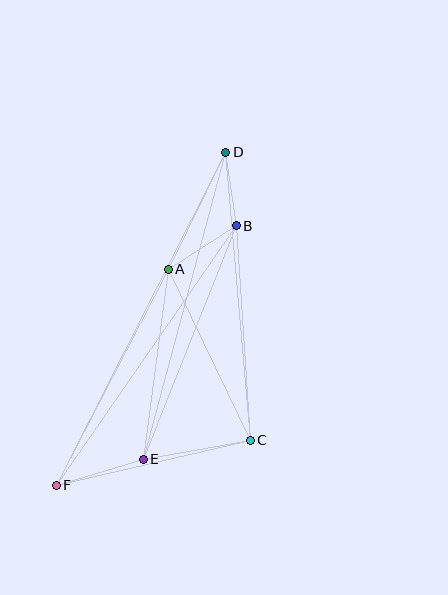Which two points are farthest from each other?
Points D and F are farthest from each other.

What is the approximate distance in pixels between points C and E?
The distance between C and E is approximately 109 pixels.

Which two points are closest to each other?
Points B and D are closest to each other.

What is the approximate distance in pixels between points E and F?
The distance between E and F is approximately 90 pixels.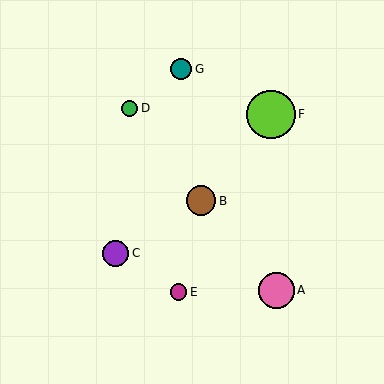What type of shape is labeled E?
Shape E is a magenta circle.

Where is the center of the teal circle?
The center of the teal circle is at (181, 69).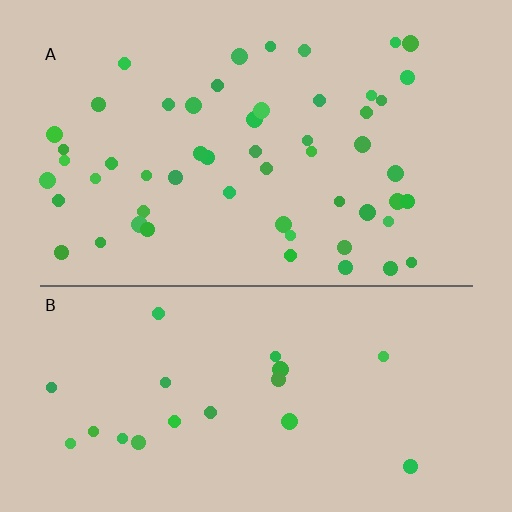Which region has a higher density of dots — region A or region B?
A (the top).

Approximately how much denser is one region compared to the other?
Approximately 2.6× — region A over region B.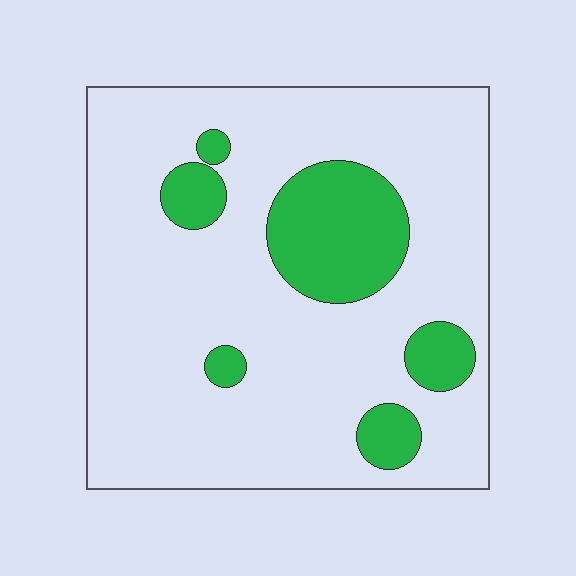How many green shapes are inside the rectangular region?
6.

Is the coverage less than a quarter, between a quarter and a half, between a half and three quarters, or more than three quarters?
Less than a quarter.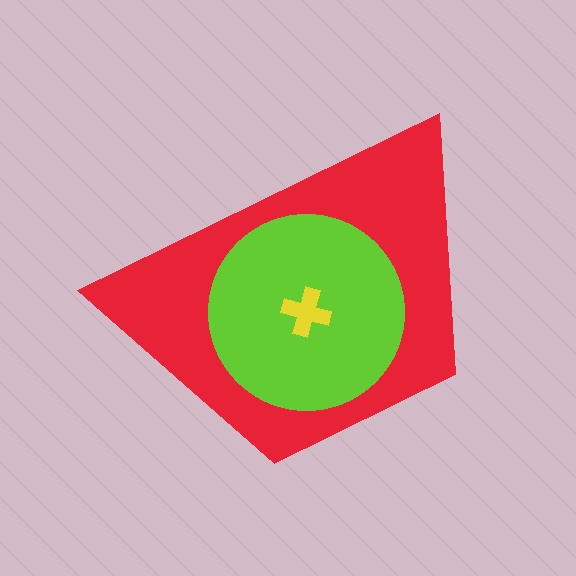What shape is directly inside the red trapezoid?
The lime circle.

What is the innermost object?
The yellow cross.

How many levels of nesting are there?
3.